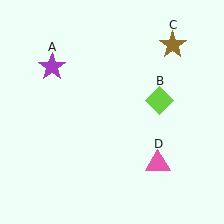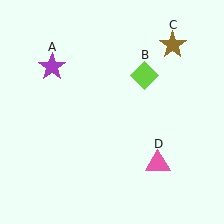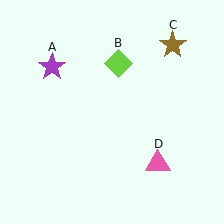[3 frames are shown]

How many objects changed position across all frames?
1 object changed position: lime diamond (object B).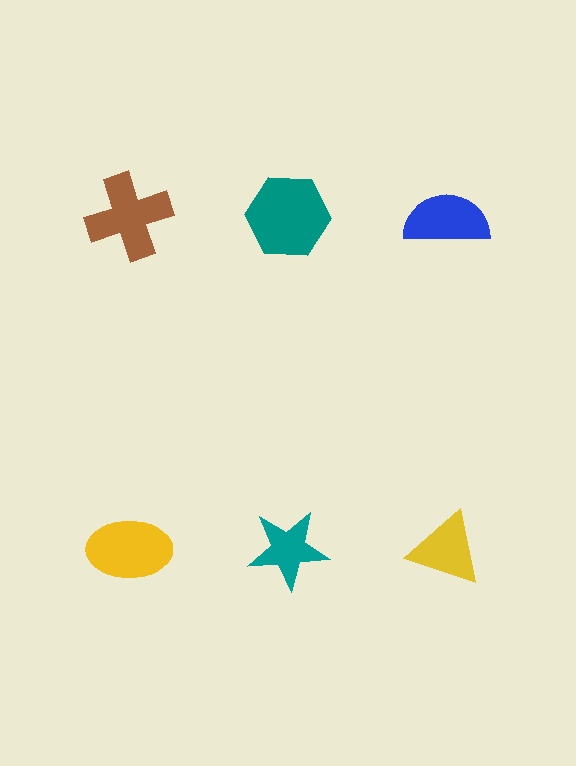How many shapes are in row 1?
3 shapes.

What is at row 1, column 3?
A blue semicircle.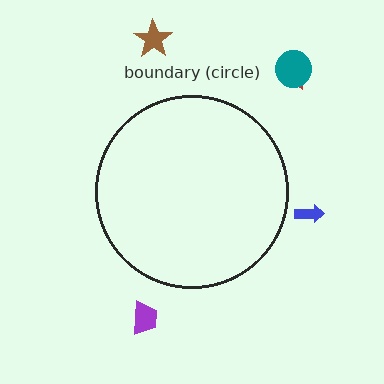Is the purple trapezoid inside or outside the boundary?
Outside.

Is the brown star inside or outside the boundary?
Outside.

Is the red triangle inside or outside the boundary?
Outside.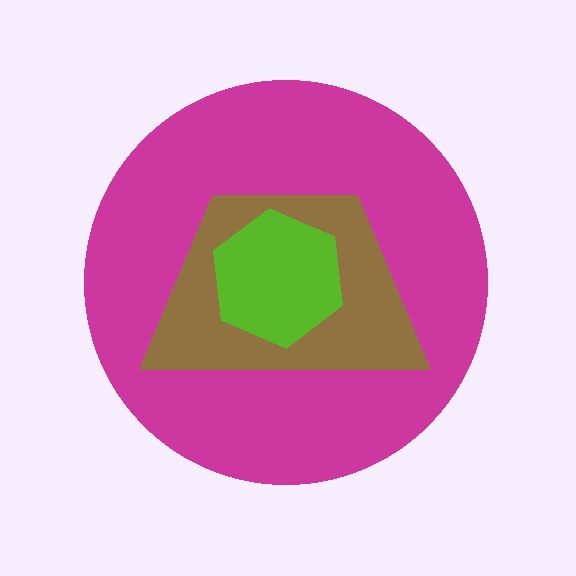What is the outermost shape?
The magenta circle.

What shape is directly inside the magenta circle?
The brown trapezoid.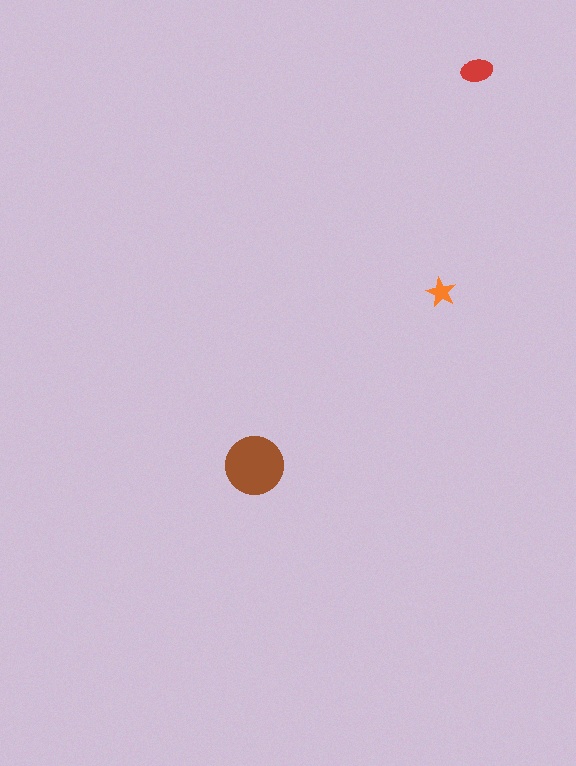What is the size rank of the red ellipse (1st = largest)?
2nd.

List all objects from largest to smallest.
The brown circle, the red ellipse, the orange star.